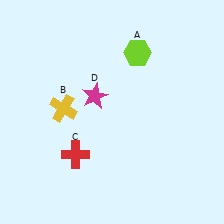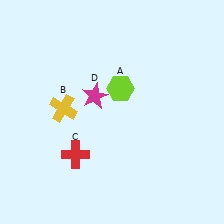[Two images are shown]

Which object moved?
The lime hexagon (A) moved down.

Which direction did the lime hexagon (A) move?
The lime hexagon (A) moved down.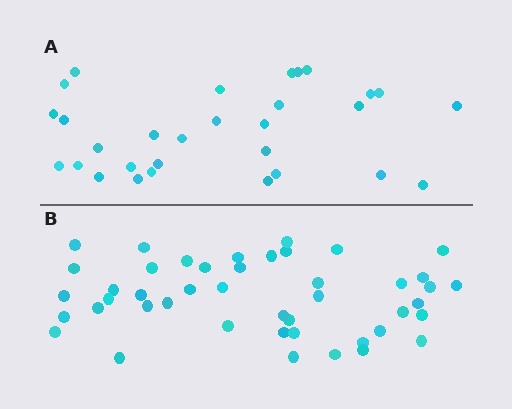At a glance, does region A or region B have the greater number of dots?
Region B (the bottom region) has more dots.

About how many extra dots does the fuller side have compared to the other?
Region B has approximately 15 more dots than region A.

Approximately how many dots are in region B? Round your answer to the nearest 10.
About 40 dots. (The exact count is 45, which rounds to 40.)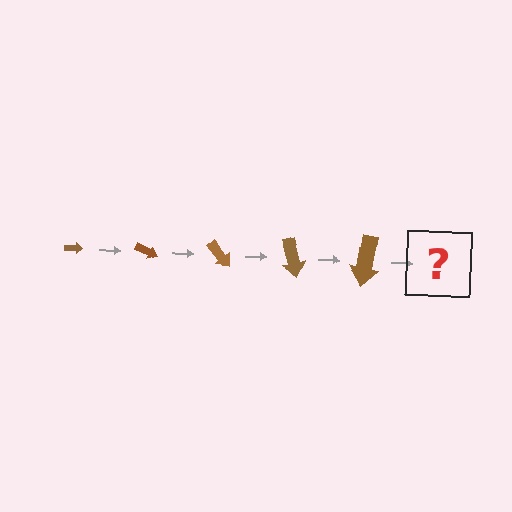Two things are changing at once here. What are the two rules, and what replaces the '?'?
The two rules are that the arrow grows larger each step and it rotates 25 degrees each step. The '?' should be an arrow, larger than the previous one and rotated 125 degrees from the start.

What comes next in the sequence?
The next element should be an arrow, larger than the previous one and rotated 125 degrees from the start.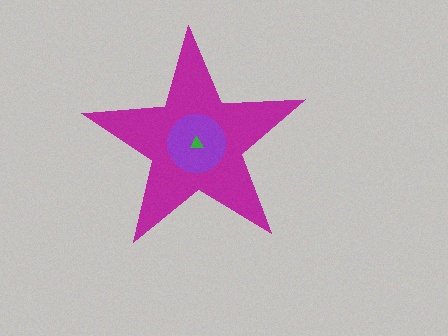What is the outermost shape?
The magenta star.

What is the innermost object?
The green triangle.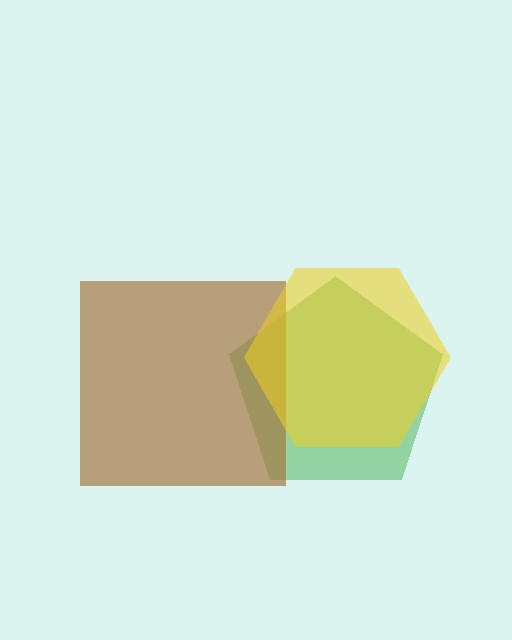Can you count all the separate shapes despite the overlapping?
Yes, there are 3 separate shapes.